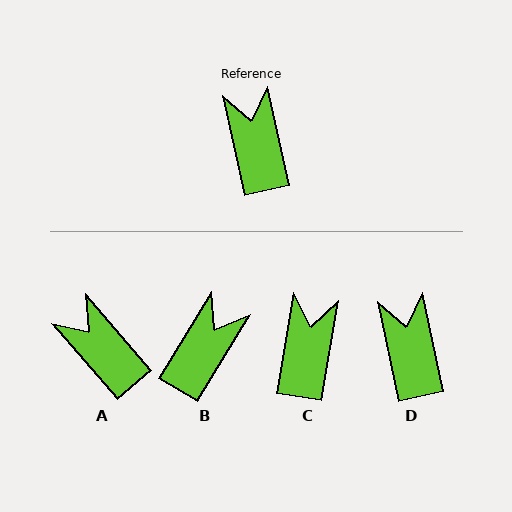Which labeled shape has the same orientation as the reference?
D.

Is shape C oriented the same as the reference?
No, it is off by about 21 degrees.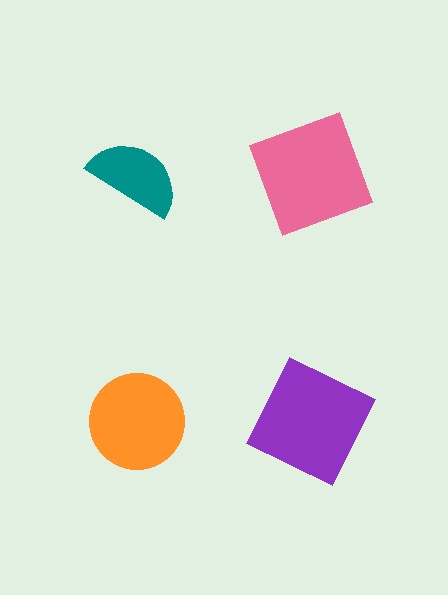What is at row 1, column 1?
A teal semicircle.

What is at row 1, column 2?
A pink square.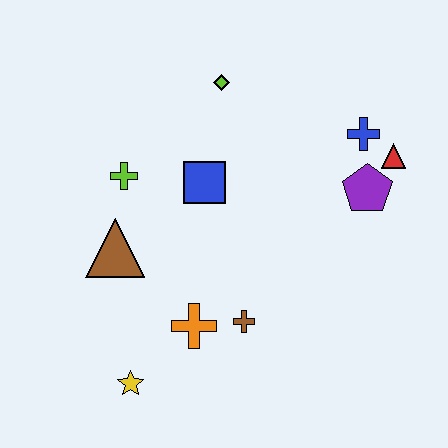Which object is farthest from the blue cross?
The yellow star is farthest from the blue cross.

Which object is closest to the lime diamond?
The blue square is closest to the lime diamond.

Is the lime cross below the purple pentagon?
No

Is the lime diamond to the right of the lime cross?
Yes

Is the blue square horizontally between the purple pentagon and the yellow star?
Yes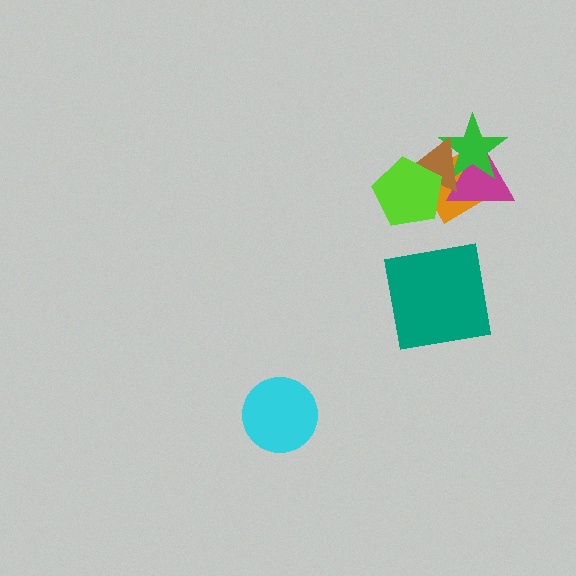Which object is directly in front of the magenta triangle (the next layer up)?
The green star is directly in front of the magenta triangle.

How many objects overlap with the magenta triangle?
3 objects overlap with the magenta triangle.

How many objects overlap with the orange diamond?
4 objects overlap with the orange diamond.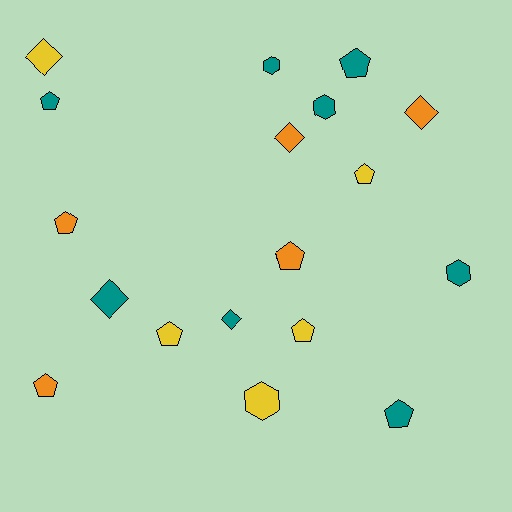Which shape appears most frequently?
Pentagon, with 9 objects.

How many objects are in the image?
There are 18 objects.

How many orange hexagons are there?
There are no orange hexagons.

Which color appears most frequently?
Teal, with 8 objects.